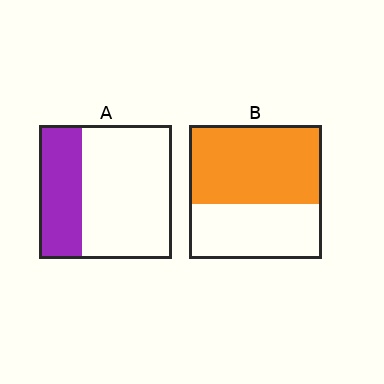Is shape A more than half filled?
No.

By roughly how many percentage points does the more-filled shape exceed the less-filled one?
By roughly 25 percentage points (B over A).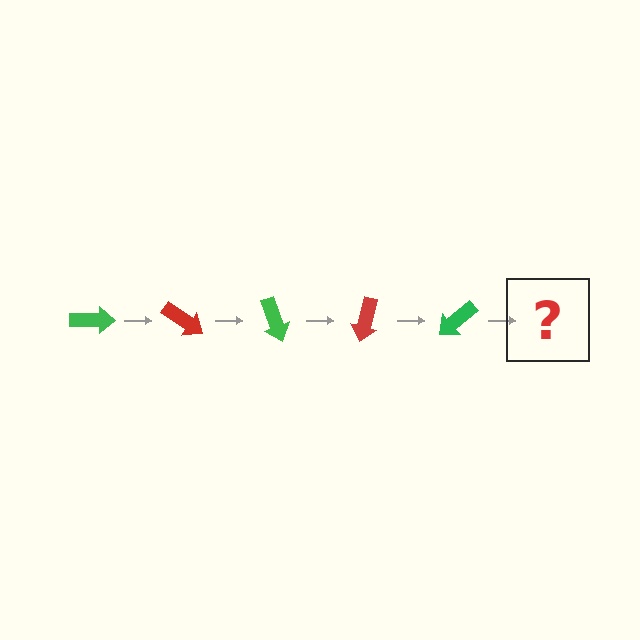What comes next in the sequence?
The next element should be a red arrow, rotated 175 degrees from the start.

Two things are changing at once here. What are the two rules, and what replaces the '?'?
The two rules are that it rotates 35 degrees each step and the color cycles through green and red. The '?' should be a red arrow, rotated 175 degrees from the start.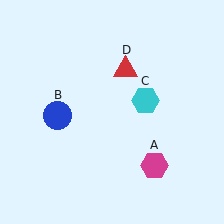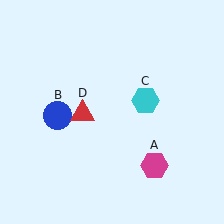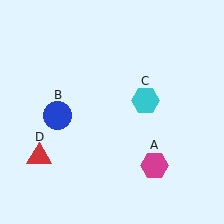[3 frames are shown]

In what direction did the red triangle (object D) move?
The red triangle (object D) moved down and to the left.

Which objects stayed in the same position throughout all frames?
Magenta hexagon (object A) and blue circle (object B) and cyan hexagon (object C) remained stationary.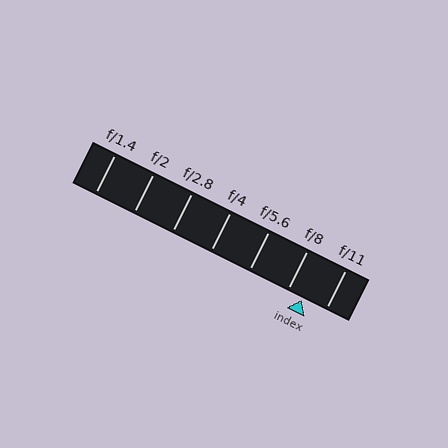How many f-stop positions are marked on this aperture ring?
There are 7 f-stop positions marked.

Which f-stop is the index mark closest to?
The index mark is closest to f/8.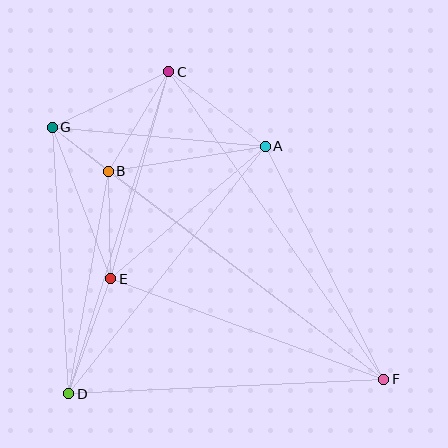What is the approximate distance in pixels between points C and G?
The distance between C and G is approximately 129 pixels.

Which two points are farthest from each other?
Points F and G are farthest from each other.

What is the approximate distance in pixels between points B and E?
The distance between B and E is approximately 108 pixels.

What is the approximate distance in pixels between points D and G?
The distance between D and G is approximately 267 pixels.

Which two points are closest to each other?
Points B and G are closest to each other.